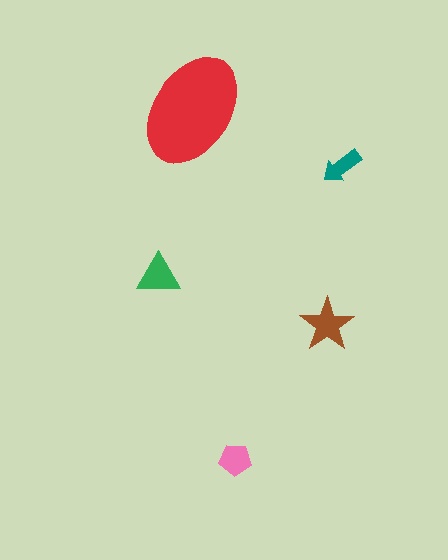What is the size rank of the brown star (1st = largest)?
2nd.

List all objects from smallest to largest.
The teal arrow, the pink pentagon, the green triangle, the brown star, the red ellipse.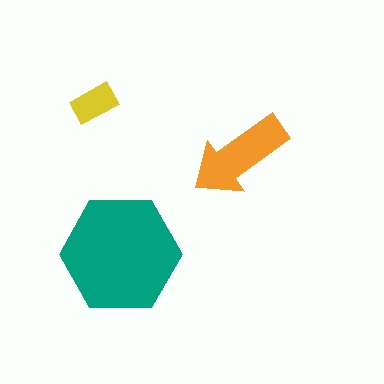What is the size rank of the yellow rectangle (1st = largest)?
3rd.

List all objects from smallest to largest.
The yellow rectangle, the orange arrow, the teal hexagon.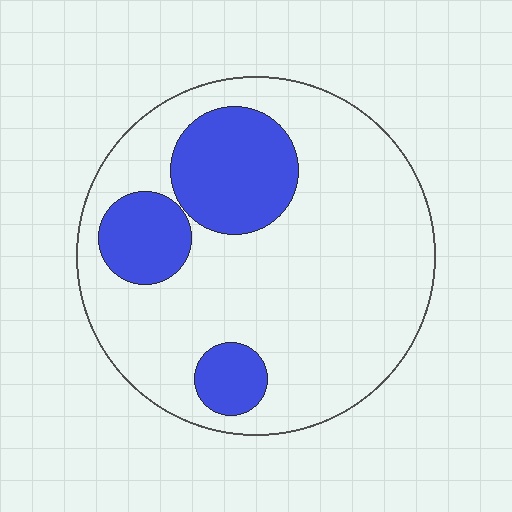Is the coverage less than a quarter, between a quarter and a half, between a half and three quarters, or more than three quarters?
Less than a quarter.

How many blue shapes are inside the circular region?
3.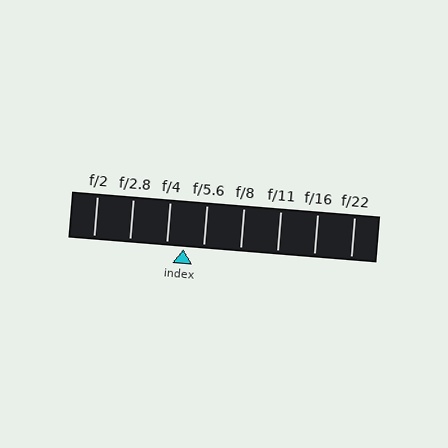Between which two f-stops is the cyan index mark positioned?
The index mark is between f/4 and f/5.6.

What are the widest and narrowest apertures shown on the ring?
The widest aperture shown is f/2 and the narrowest is f/22.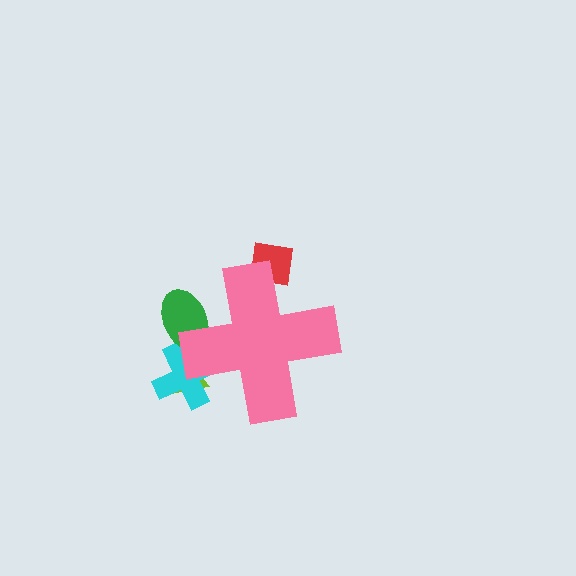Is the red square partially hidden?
Yes, the red square is partially hidden behind the pink cross.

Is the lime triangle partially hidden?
Yes, the lime triangle is partially hidden behind the pink cross.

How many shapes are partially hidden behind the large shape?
4 shapes are partially hidden.